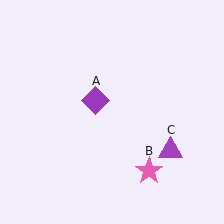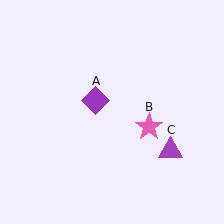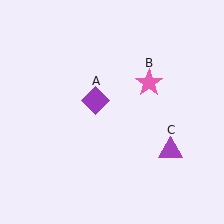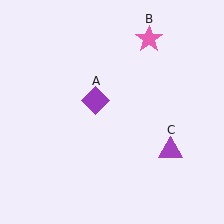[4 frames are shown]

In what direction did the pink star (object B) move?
The pink star (object B) moved up.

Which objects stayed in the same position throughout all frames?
Purple diamond (object A) and purple triangle (object C) remained stationary.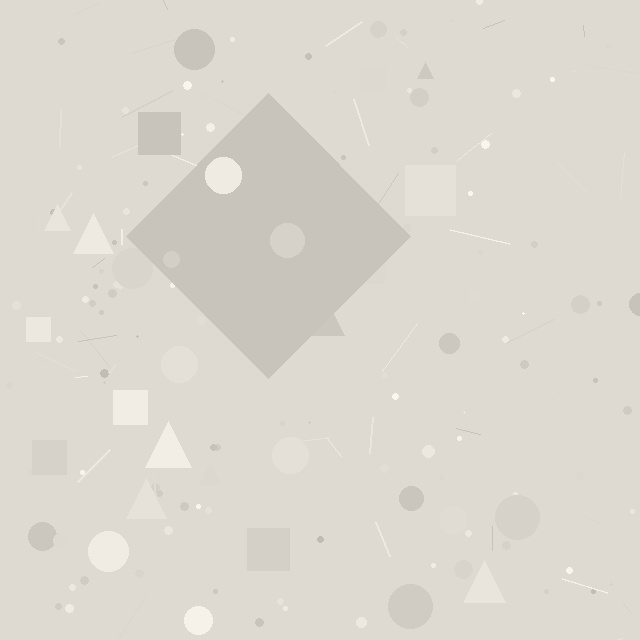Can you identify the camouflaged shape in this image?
The camouflaged shape is a diamond.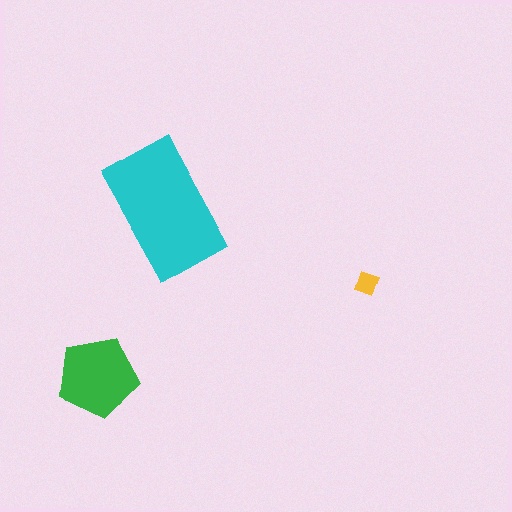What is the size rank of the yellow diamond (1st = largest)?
3rd.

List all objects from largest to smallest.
The cyan rectangle, the green pentagon, the yellow diamond.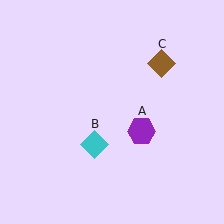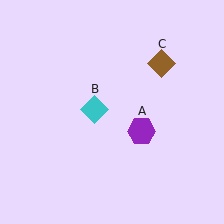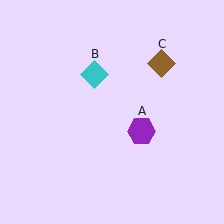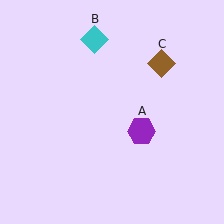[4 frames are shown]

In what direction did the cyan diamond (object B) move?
The cyan diamond (object B) moved up.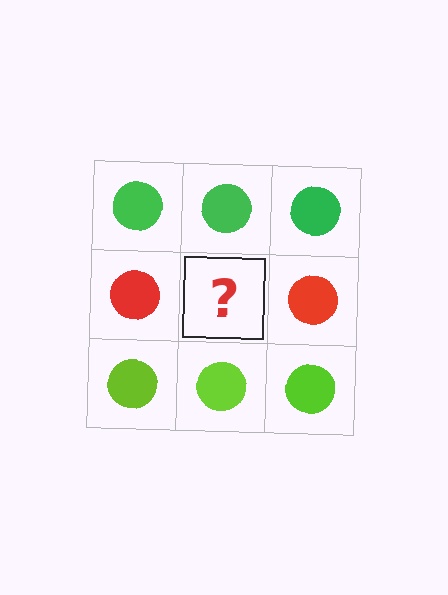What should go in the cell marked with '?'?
The missing cell should contain a red circle.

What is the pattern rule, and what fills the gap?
The rule is that each row has a consistent color. The gap should be filled with a red circle.